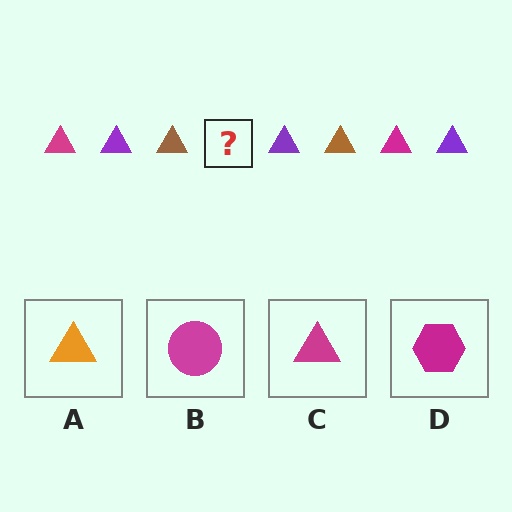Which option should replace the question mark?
Option C.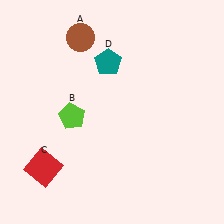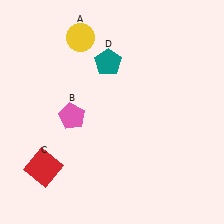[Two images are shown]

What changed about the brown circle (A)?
In Image 1, A is brown. In Image 2, it changed to yellow.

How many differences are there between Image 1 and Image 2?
There are 2 differences between the two images.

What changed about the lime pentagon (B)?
In Image 1, B is lime. In Image 2, it changed to pink.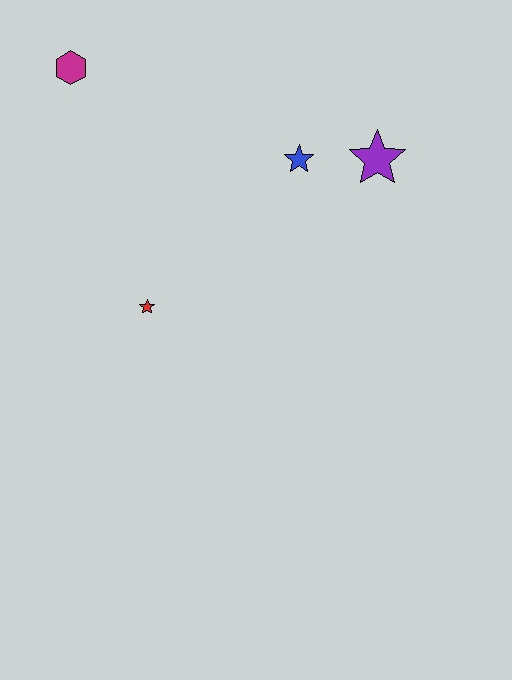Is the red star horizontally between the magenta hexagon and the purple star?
Yes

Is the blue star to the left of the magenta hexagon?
No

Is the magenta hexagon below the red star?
No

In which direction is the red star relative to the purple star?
The red star is to the left of the purple star.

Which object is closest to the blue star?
The purple star is closest to the blue star.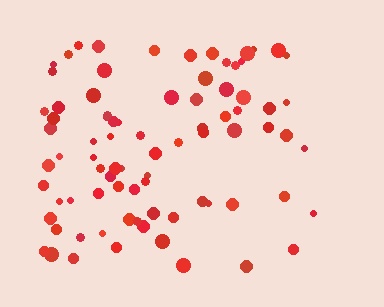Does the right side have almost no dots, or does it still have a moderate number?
Still a moderate number, just noticeably fewer than the left.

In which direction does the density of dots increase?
From right to left, with the left side densest.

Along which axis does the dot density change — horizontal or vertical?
Horizontal.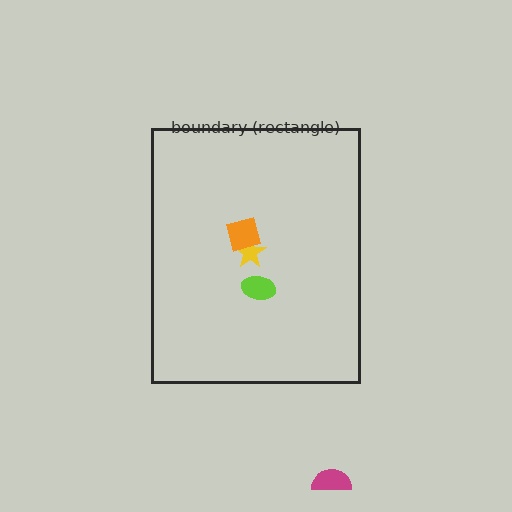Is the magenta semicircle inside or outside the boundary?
Outside.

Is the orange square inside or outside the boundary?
Inside.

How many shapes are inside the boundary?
3 inside, 1 outside.